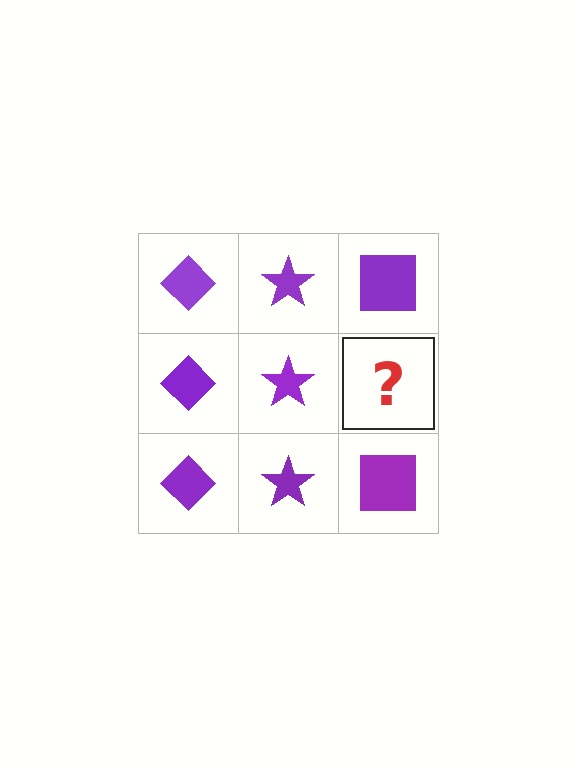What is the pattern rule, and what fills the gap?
The rule is that each column has a consistent shape. The gap should be filled with a purple square.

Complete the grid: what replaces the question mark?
The question mark should be replaced with a purple square.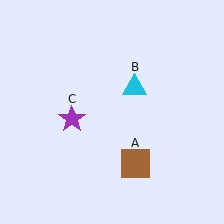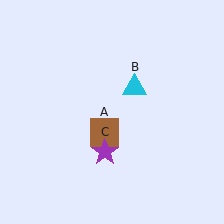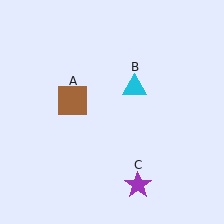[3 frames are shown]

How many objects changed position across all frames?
2 objects changed position: brown square (object A), purple star (object C).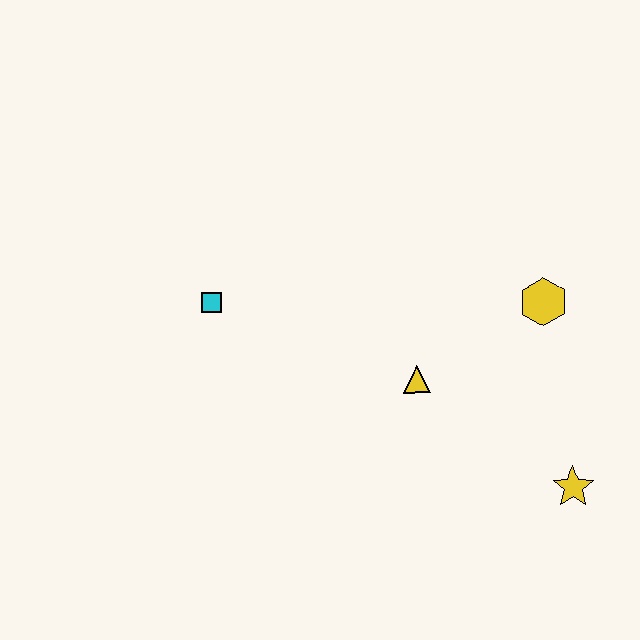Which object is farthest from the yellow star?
The cyan square is farthest from the yellow star.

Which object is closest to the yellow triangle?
The yellow hexagon is closest to the yellow triangle.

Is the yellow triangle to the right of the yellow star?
No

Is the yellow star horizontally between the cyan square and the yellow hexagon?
No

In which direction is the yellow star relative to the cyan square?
The yellow star is to the right of the cyan square.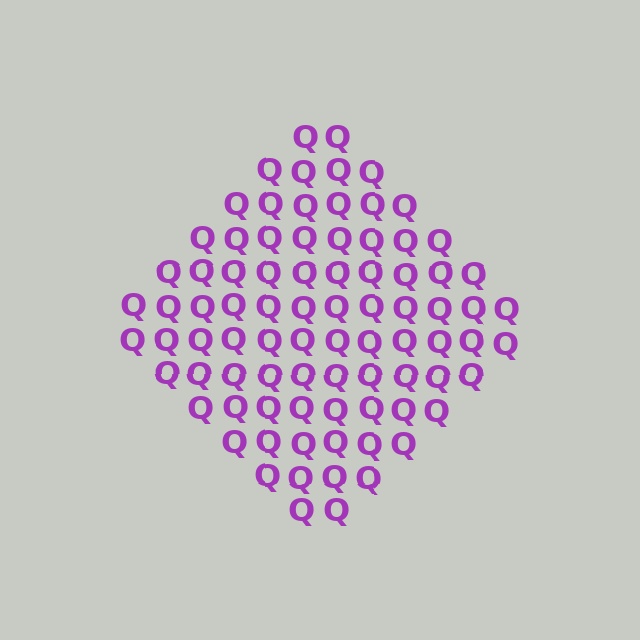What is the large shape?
The large shape is a diamond.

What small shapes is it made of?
It is made of small letter Q's.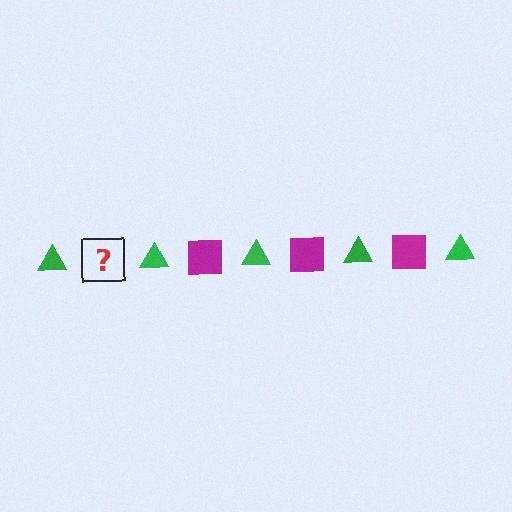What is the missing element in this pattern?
The missing element is a magenta square.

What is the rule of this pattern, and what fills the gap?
The rule is that the pattern alternates between green triangle and magenta square. The gap should be filled with a magenta square.